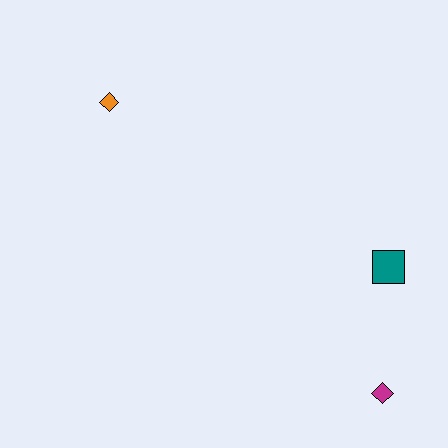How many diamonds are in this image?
There are 2 diamonds.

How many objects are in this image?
There are 3 objects.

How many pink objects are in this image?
There are no pink objects.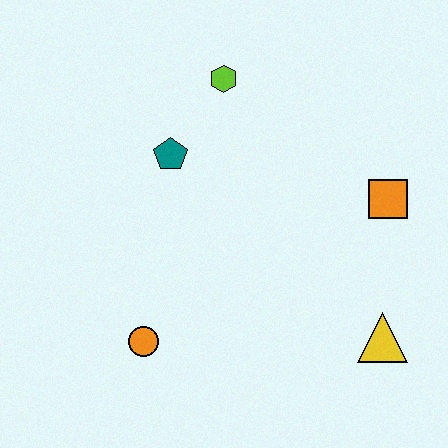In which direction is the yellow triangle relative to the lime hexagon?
The yellow triangle is below the lime hexagon.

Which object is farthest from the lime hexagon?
The yellow triangle is farthest from the lime hexagon.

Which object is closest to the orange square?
The yellow triangle is closest to the orange square.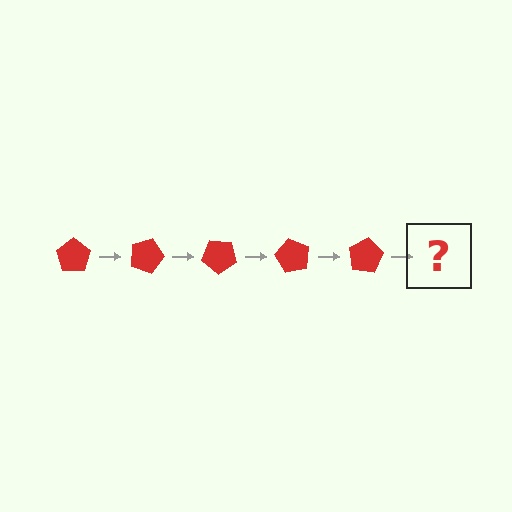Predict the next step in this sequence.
The next step is a red pentagon rotated 100 degrees.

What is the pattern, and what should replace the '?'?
The pattern is that the pentagon rotates 20 degrees each step. The '?' should be a red pentagon rotated 100 degrees.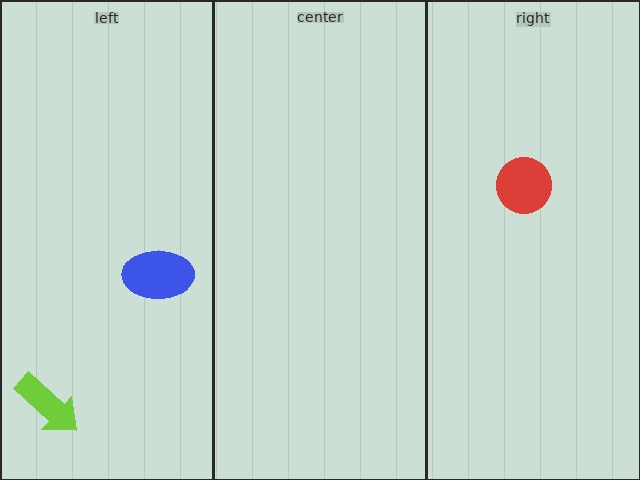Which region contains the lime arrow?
The left region.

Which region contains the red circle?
The right region.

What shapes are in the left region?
The lime arrow, the blue ellipse.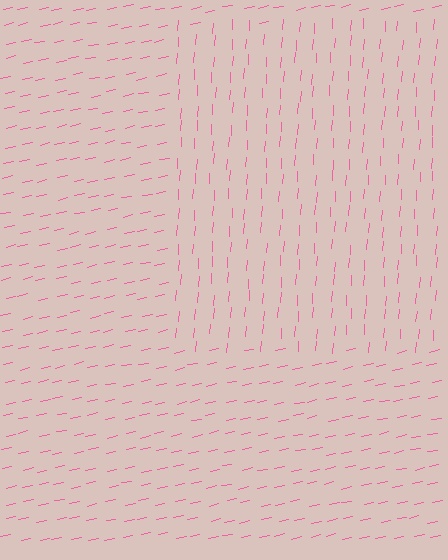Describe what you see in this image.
The image is filled with small pink line segments. A rectangle region in the image has lines oriented differently from the surrounding lines, creating a visible texture boundary.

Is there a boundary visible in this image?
Yes, there is a texture boundary formed by a change in line orientation.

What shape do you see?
I see a rectangle.